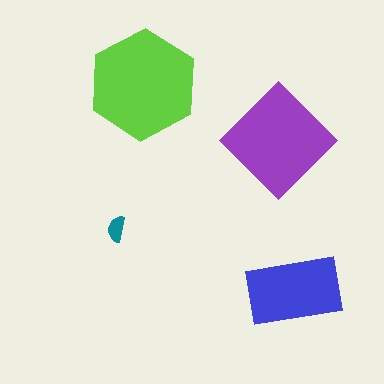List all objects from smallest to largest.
The teal semicircle, the blue rectangle, the purple diamond, the lime hexagon.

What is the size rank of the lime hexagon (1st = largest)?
1st.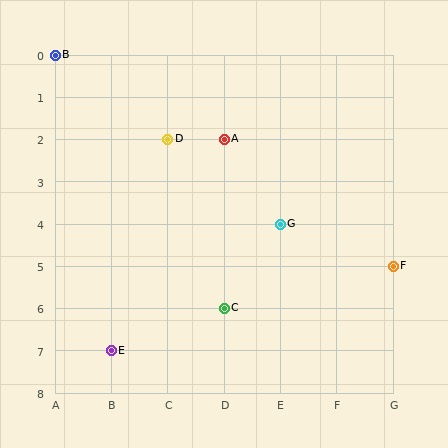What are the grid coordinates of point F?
Point F is at grid coordinates (G, 5).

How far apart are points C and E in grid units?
Points C and E are 2 columns and 1 row apart (about 2.2 grid units diagonally).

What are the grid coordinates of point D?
Point D is at grid coordinates (C, 2).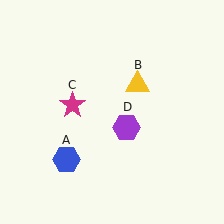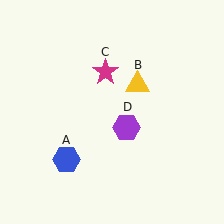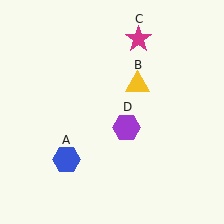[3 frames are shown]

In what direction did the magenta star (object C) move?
The magenta star (object C) moved up and to the right.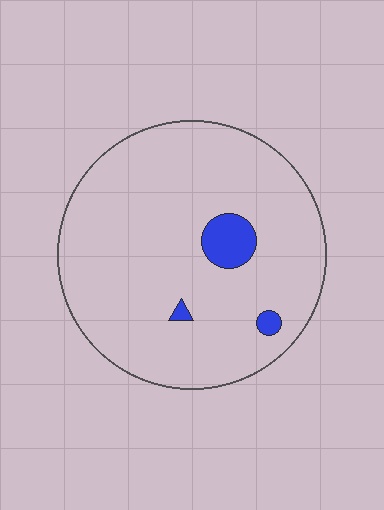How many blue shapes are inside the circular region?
3.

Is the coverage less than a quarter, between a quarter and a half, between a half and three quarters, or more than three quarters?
Less than a quarter.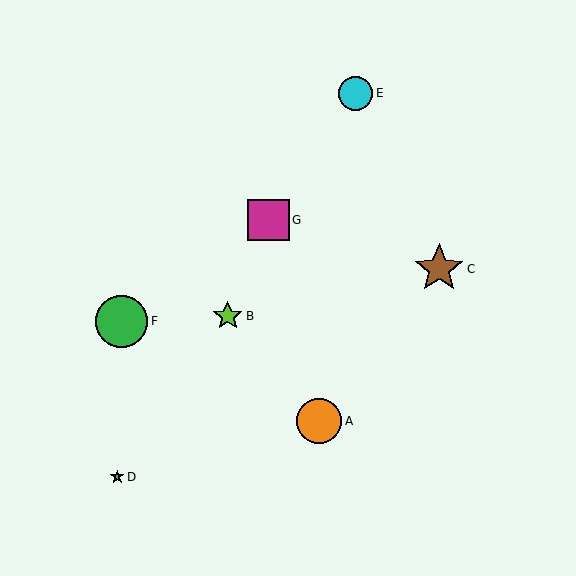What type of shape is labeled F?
Shape F is a green circle.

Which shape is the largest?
The green circle (labeled F) is the largest.